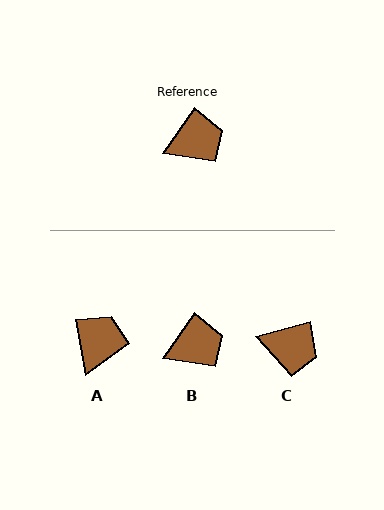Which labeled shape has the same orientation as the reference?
B.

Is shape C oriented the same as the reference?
No, it is off by about 40 degrees.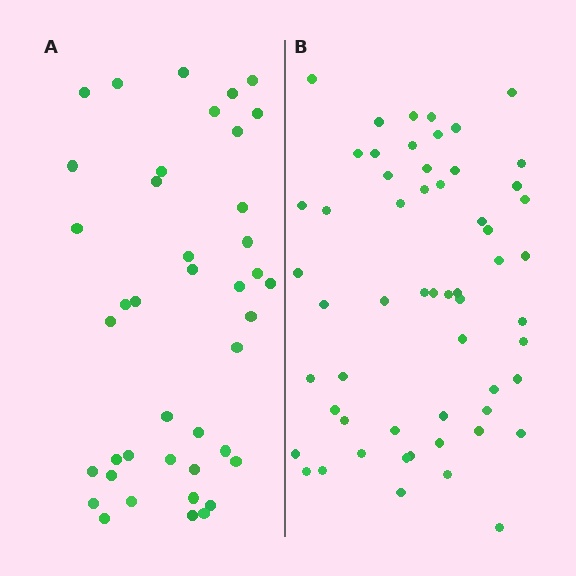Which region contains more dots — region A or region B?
Region B (the right region) has more dots.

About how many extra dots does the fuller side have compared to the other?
Region B has approximately 15 more dots than region A.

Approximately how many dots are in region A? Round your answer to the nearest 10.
About 40 dots. (The exact count is 41, which rounds to 40.)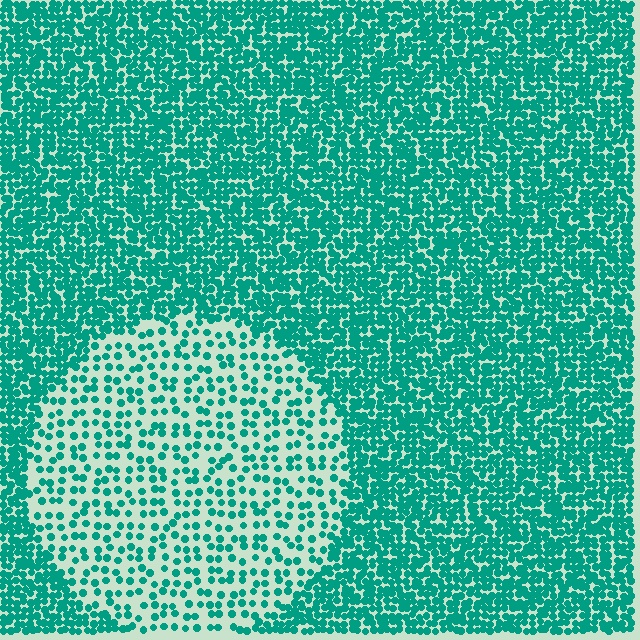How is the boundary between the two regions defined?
The boundary is defined by a change in element density (approximately 2.6x ratio). All elements are the same color, size, and shape.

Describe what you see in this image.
The image contains small teal elements arranged at two different densities. A circle-shaped region is visible where the elements are less densely packed than the surrounding area.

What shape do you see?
I see a circle.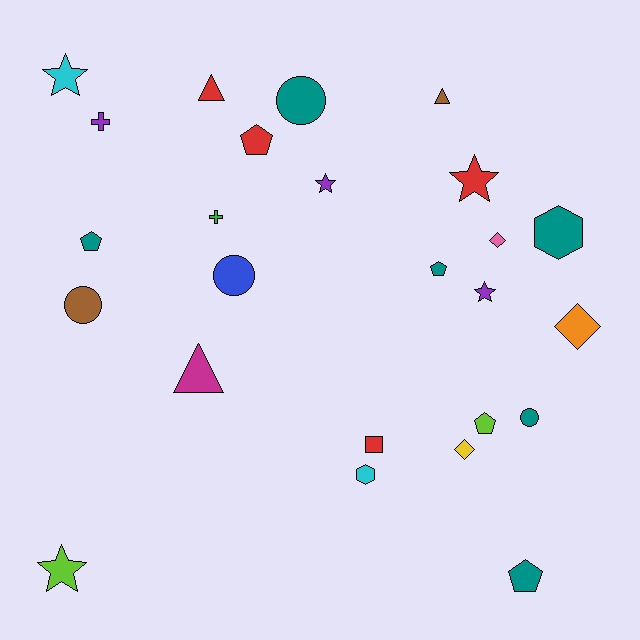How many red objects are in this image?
There are 4 red objects.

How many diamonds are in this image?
There are 3 diamonds.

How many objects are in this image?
There are 25 objects.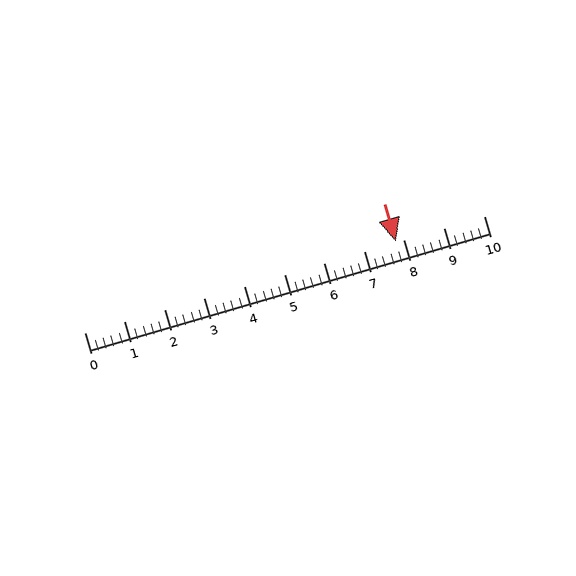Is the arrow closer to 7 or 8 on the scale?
The arrow is closer to 8.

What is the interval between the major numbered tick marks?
The major tick marks are spaced 1 units apart.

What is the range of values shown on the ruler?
The ruler shows values from 0 to 10.